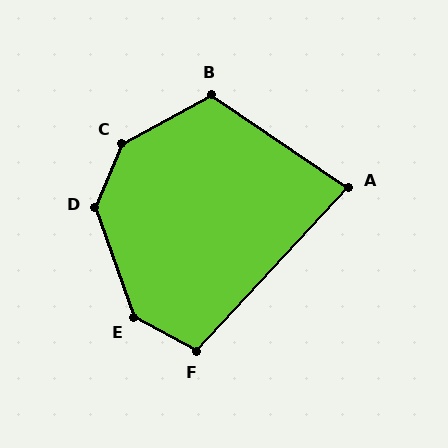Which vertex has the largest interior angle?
C, at approximately 141 degrees.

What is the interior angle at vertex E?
Approximately 137 degrees (obtuse).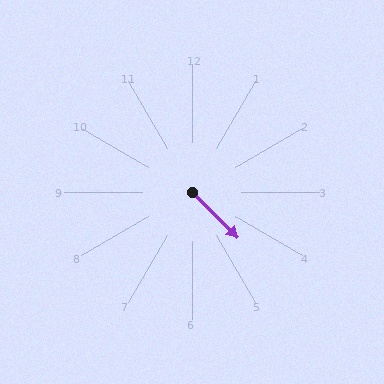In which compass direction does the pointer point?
Southeast.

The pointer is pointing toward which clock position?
Roughly 5 o'clock.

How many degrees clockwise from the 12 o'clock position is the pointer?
Approximately 135 degrees.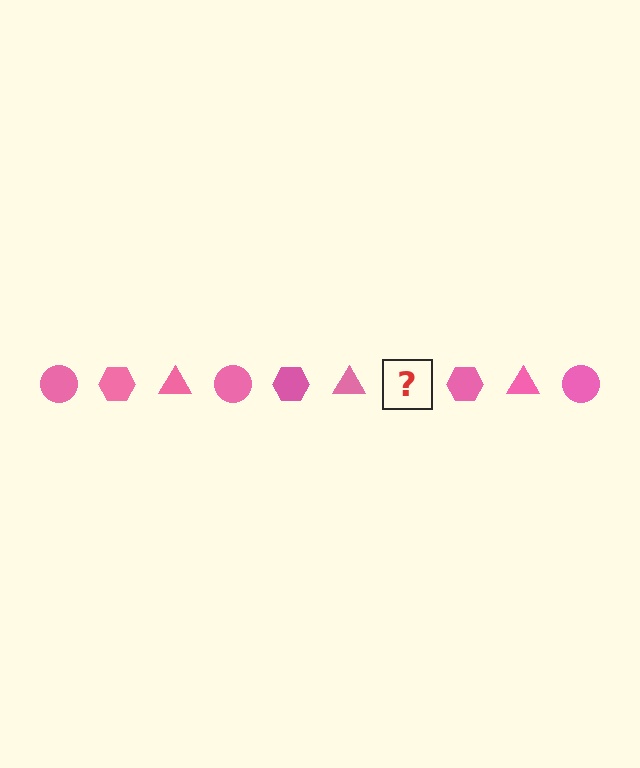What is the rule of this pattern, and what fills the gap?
The rule is that the pattern cycles through circle, hexagon, triangle shapes in pink. The gap should be filled with a pink circle.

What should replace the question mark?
The question mark should be replaced with a pink circle.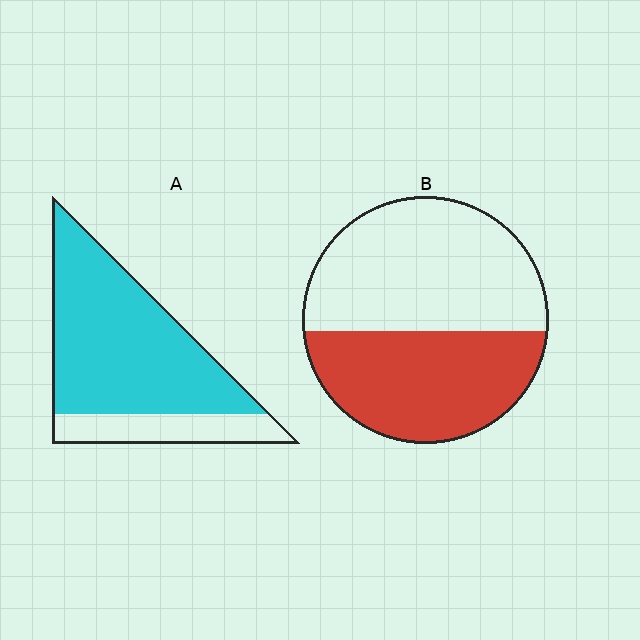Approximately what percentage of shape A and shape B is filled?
A is approximately 75% and B is approximately 45%.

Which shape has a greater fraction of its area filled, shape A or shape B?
Shape A.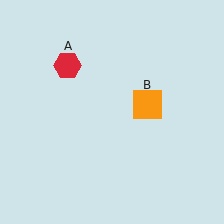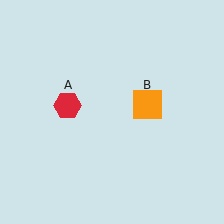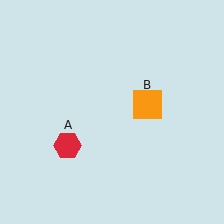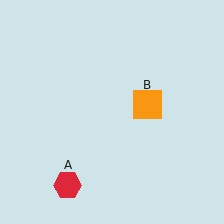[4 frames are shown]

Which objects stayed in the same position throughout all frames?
Orange square (object B) remained stationary.